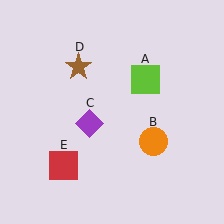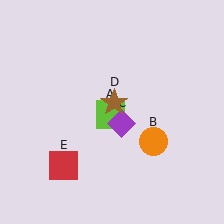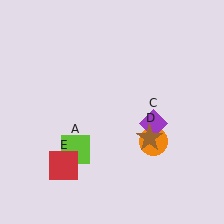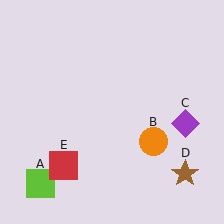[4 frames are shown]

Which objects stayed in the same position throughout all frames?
Orange circle (object B) and red square (object E) remained stationary.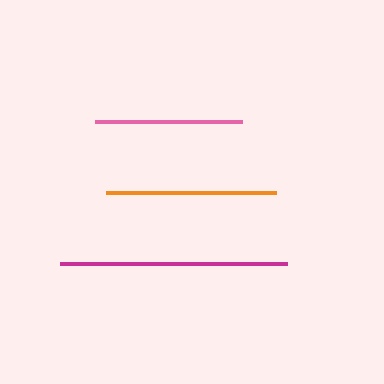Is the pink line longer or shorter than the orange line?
The orange line is longer than the pink line.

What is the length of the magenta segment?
The magenta segment is approximately 226 pixels long.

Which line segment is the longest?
The magenta line is the longest at approximately 226 pixels.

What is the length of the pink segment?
The pink segment is approximately 147 pixels long.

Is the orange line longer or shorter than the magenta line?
The magenta line is longer than the orange line.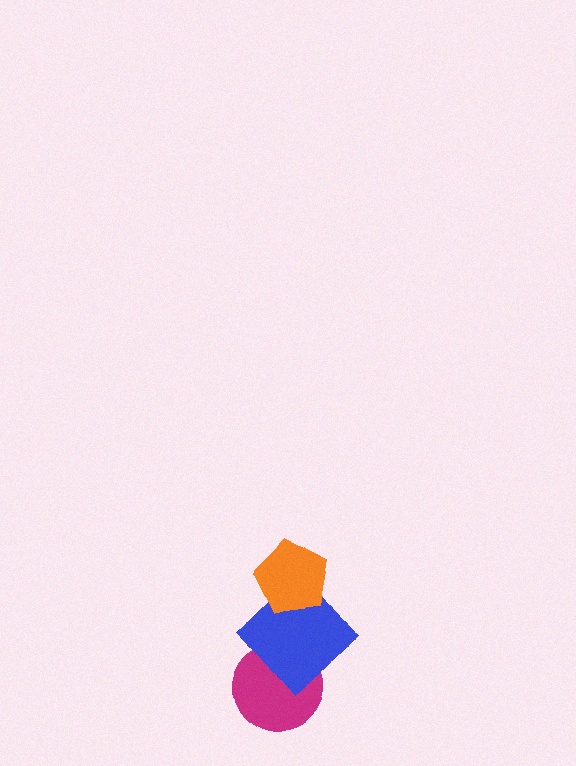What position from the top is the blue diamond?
The blue diamond is 2nd from the top.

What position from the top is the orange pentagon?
The orange pentagon is 1st from the top.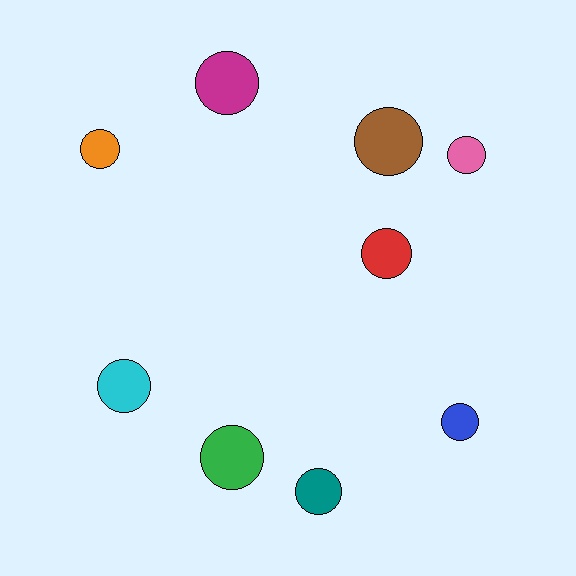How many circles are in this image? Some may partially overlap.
There are 9 circles.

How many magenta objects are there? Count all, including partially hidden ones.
There is 1 magenta object.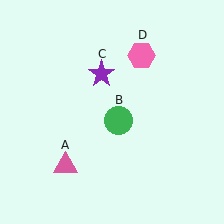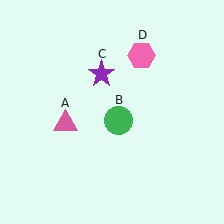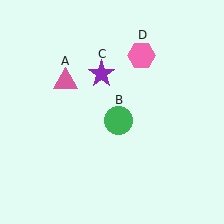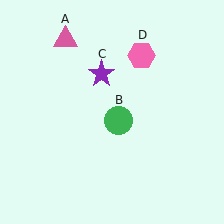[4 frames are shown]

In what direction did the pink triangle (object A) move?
The pink triangle (object A) moved up.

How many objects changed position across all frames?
1 object changed position: pink triangle (object A).